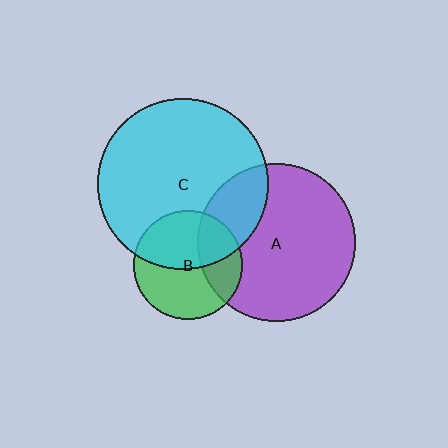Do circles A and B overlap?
Yes.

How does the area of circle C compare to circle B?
Approximately 2.5 times.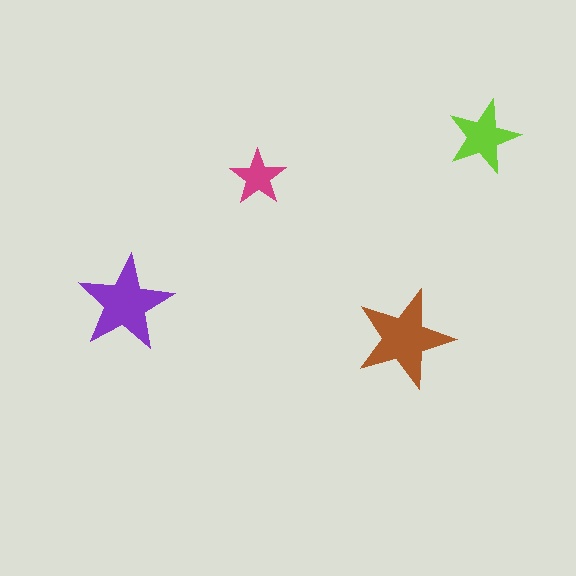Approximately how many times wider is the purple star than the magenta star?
About 1.5 times wider.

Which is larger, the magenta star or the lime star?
The lime one.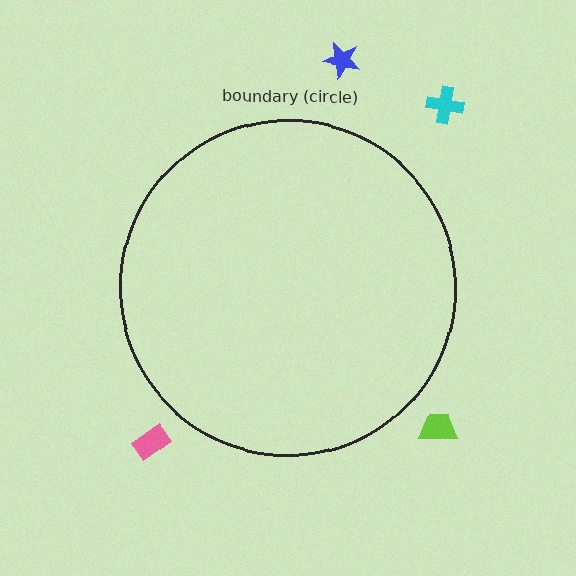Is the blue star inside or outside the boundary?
Outside.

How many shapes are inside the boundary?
0 inside, 4 outside.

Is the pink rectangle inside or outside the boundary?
Outside.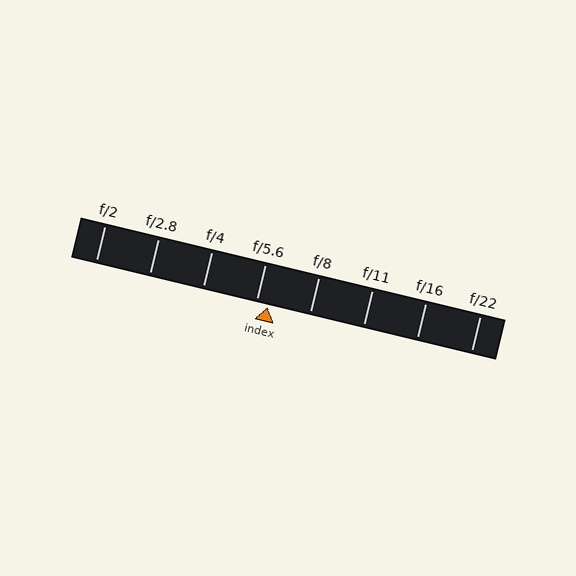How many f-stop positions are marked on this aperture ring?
There are 8 f-stop positions marked.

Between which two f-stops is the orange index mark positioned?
The index mark is between f/5.6 and f/8.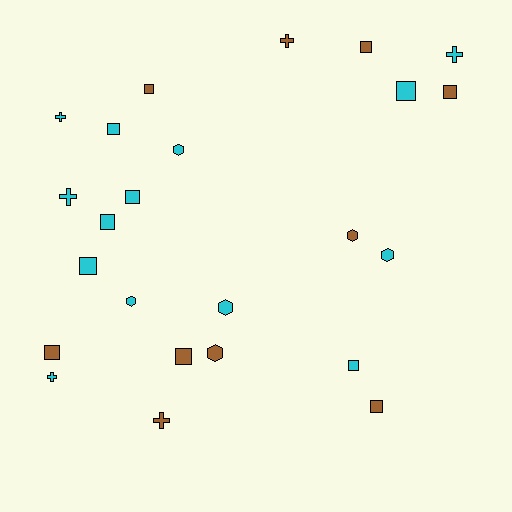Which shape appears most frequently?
Square, with 12 objects.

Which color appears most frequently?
Cyan, with 14 objects.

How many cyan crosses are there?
There are 4 cyan crosses.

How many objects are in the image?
There are 24 objects.